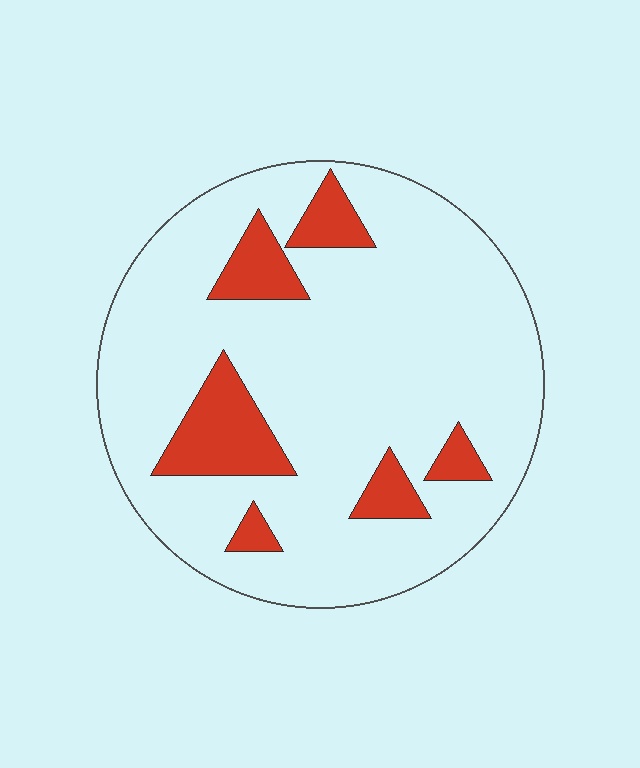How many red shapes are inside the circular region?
6.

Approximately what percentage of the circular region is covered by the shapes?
Approximately 15%.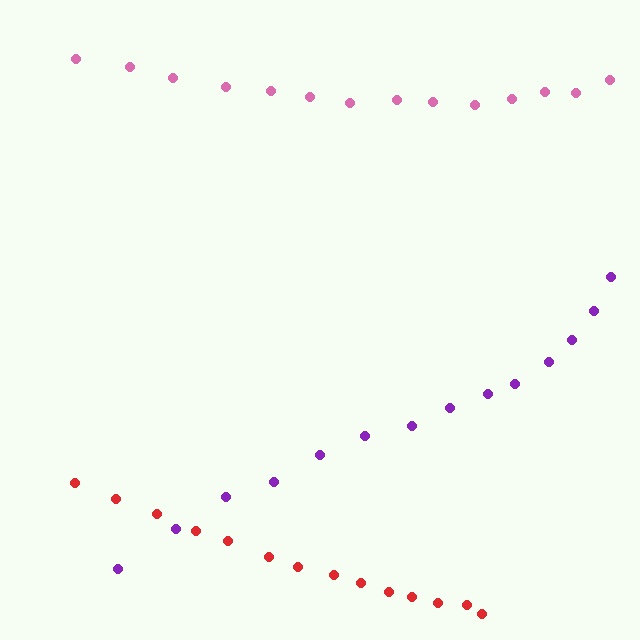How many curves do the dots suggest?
There are 3 distinct paths.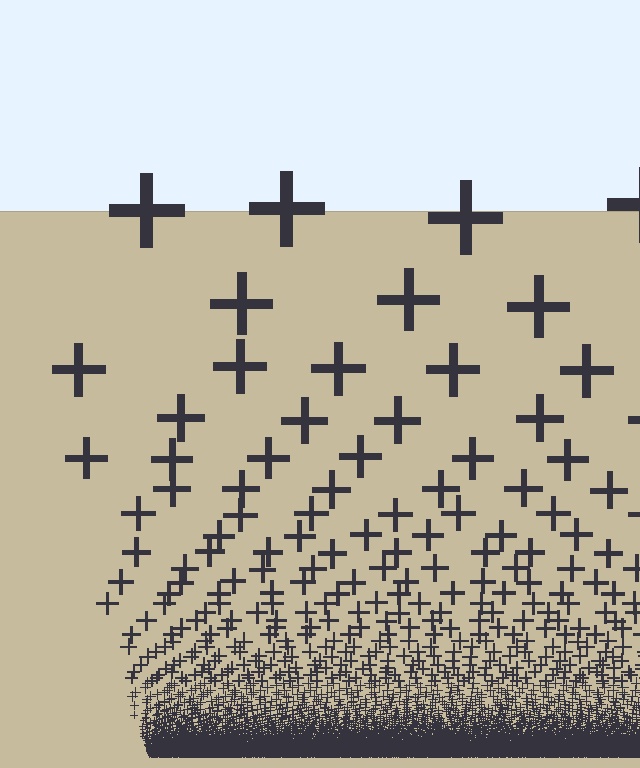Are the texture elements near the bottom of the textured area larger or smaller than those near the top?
Smaller. The gradient is inverted — elements near the bottom are smaller and denser.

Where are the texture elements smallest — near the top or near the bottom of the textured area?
Near the bottom.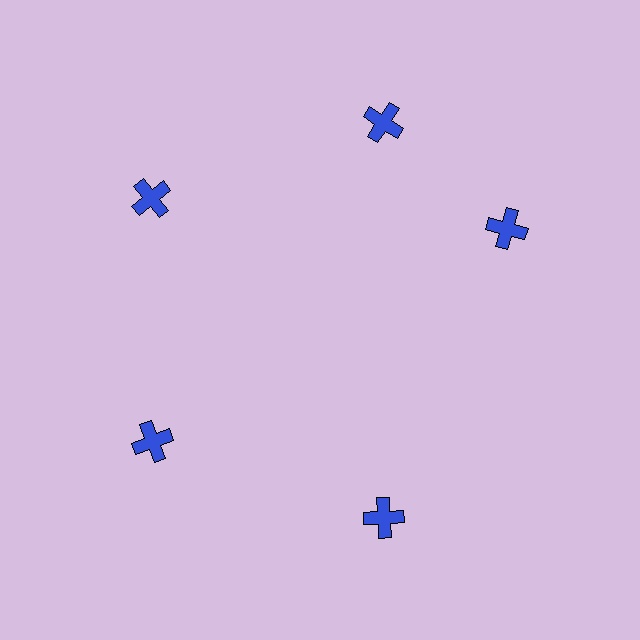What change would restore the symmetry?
The symmetry would be restored by rotating it back into even spacing with its neighbors so that all 5 crosses sit at equal angles and equal distance from the center.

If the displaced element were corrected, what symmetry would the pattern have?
It would have 5-fold rotational symmetry — the pattern would map onto itself every 72 degrees.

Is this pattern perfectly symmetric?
No. The 5 blue crosses are arranged in a ring, but one element near the 3 o'clock position is rotated out of alignment along the ring, breaking the 5-fold rotational symmetry.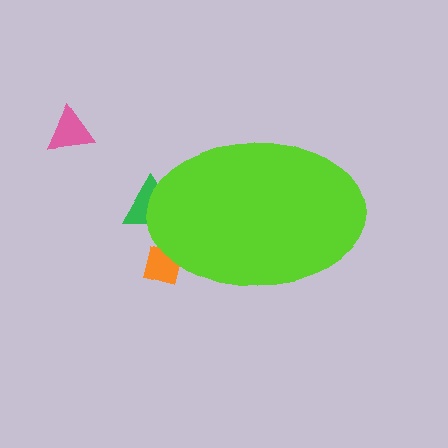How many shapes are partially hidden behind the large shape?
2 shapes are partially hidden.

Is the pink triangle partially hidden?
No, the pink triangle is fully visible.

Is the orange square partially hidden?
Yes, the orange square is partially hidden behind the lime ellipse.